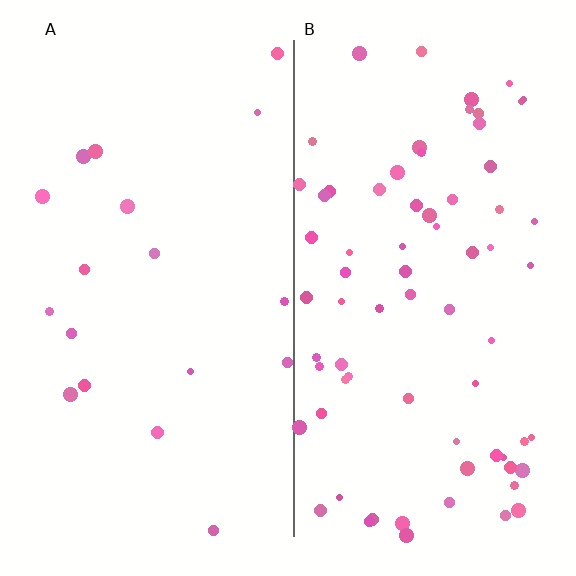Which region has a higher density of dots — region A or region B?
B (the right).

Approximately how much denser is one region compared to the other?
Approximately 4.0× — region B over region A.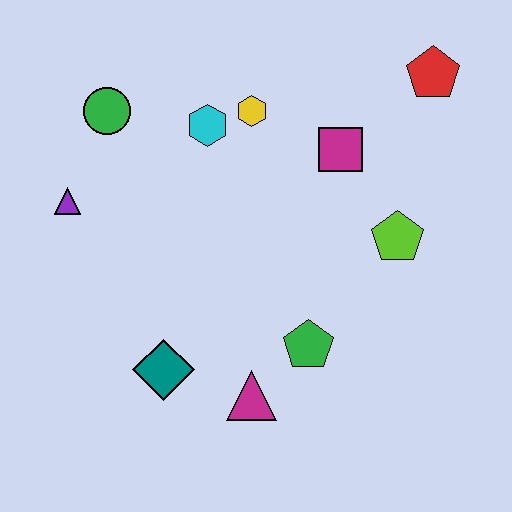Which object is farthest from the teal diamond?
The red pentagon is farthest from the teal diamond.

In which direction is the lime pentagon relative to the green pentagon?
The lime pentagon is above the green pentagon.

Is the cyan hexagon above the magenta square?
Yes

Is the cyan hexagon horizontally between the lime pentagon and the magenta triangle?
No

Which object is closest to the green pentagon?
The magenta triangle is closest to the green pentagon.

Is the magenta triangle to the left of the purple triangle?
No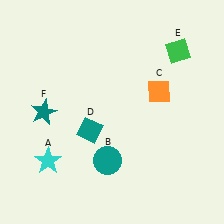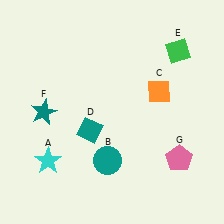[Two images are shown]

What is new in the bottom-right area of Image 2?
A pink pentagon (G) was added in the bottom-right area of Image 2.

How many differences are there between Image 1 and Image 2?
There is 1 difference between the two images.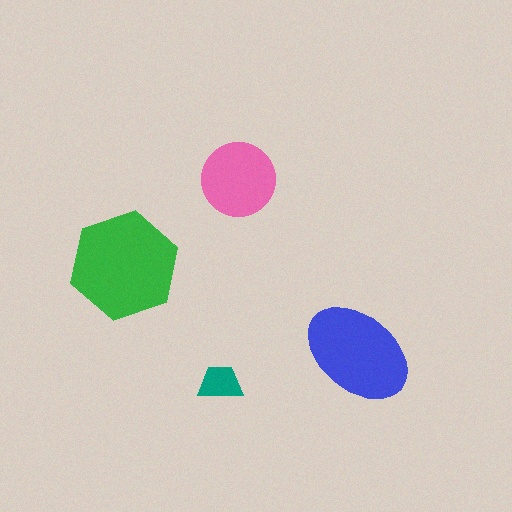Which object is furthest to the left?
The green hexagon is leftmost.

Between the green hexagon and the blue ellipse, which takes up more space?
The green hexagon.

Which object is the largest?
The green hexagon.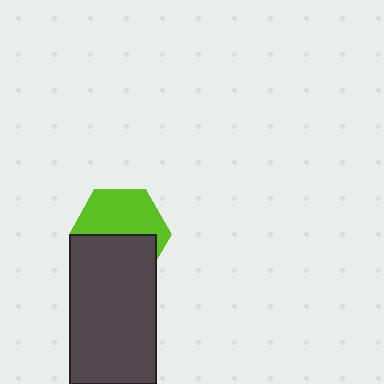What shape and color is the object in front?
The object in front is a dark gray rectangle.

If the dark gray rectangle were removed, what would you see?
You would see the complete lime hexagon.